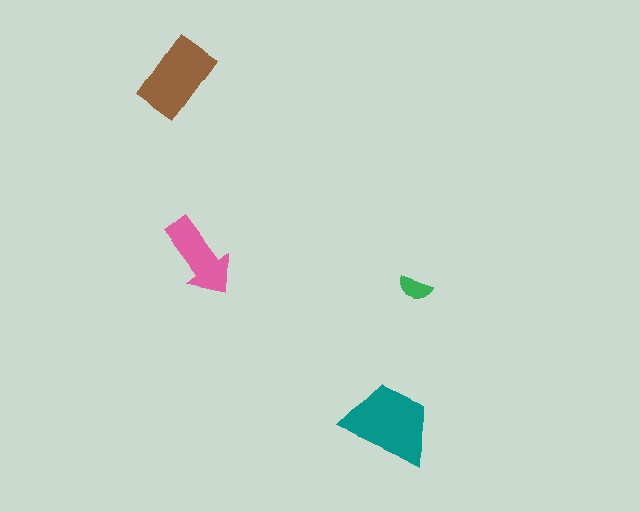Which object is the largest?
The teal trapezoid.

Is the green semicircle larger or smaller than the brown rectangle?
Smaller.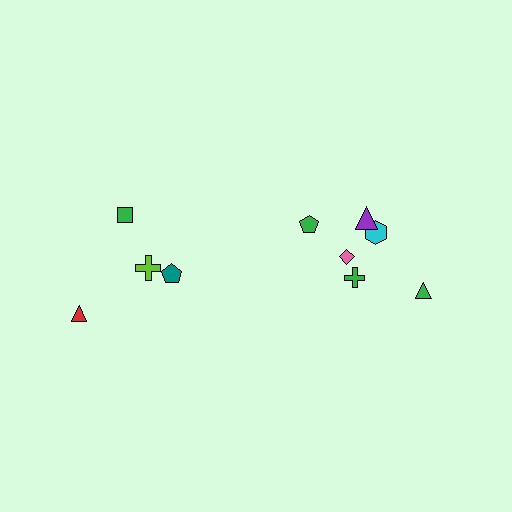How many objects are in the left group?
There are 4 objects.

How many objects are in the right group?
There are 6 objects.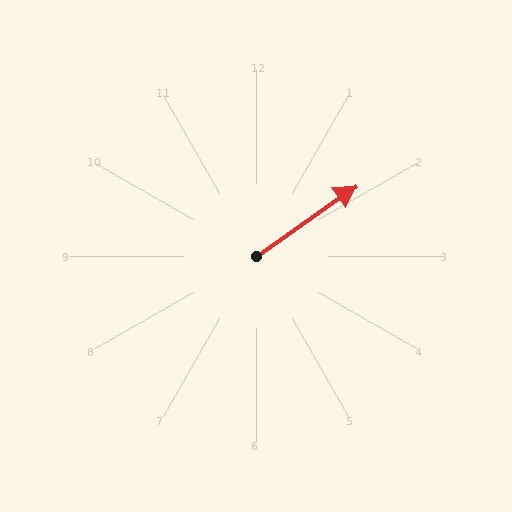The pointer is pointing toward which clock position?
Roughly 2 o'clock.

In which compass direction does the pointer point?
Northeast.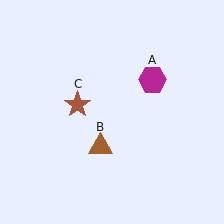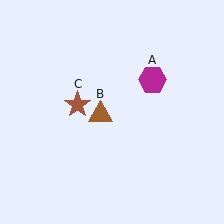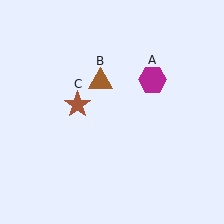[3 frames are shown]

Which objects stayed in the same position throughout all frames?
Magenta hexagon (object A) and brown star (object C) remained stationary.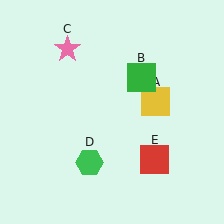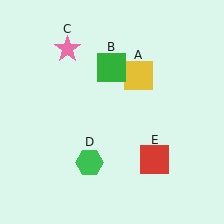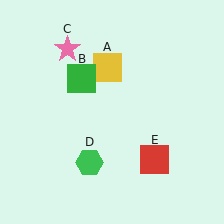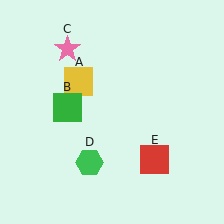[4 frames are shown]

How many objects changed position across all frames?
2 objects changed position: yellow square (object A), green square (object B).